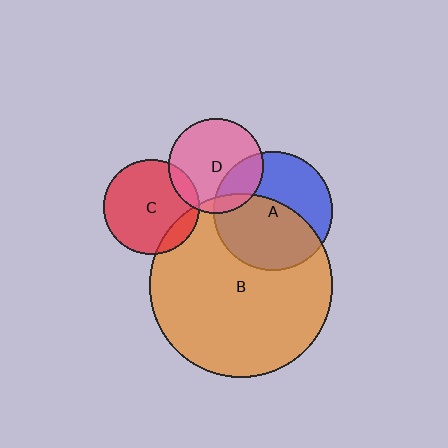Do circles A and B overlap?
Yes.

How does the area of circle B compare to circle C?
Approximately 3.7 times.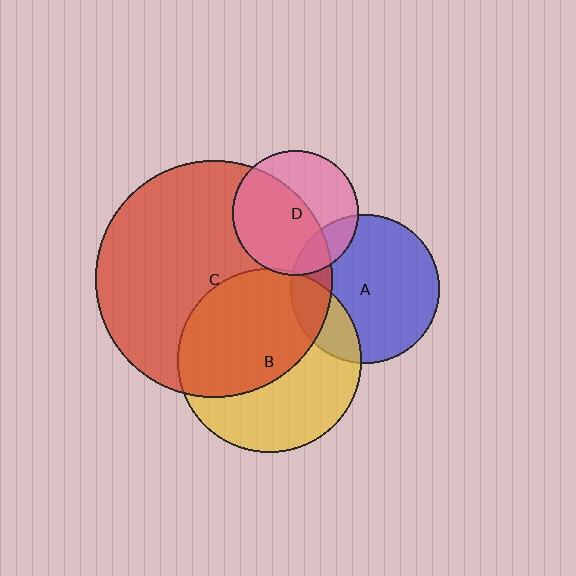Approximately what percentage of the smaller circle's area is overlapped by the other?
Approximately 55%.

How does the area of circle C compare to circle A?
Approximately 2.5 times.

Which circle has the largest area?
Circle C (red).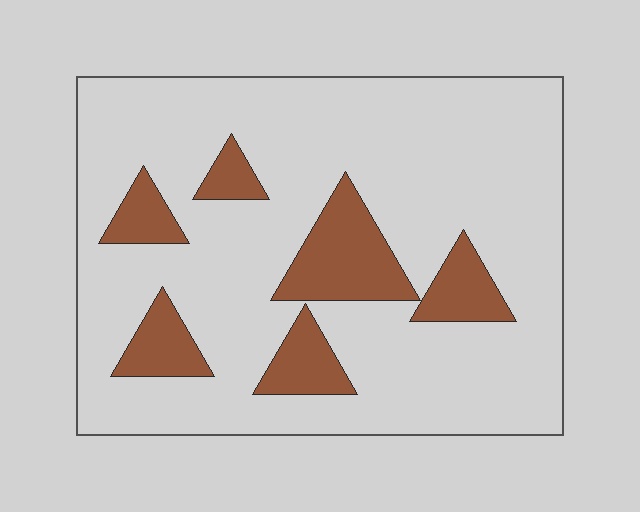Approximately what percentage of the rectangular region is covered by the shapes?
Approximately 20%.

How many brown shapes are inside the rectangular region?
6.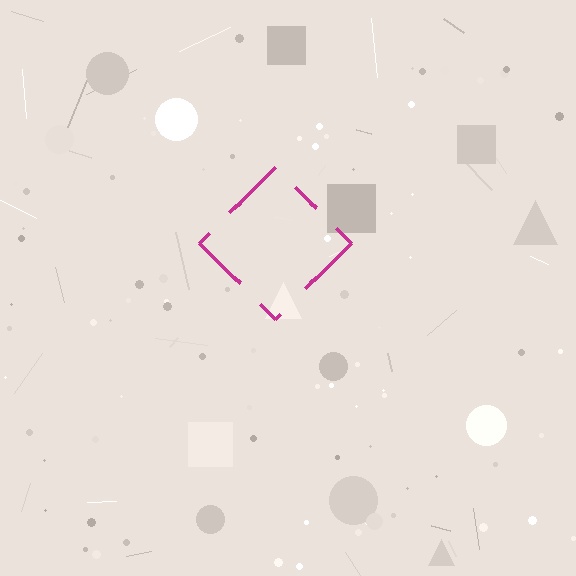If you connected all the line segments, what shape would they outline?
They would outline a diamond.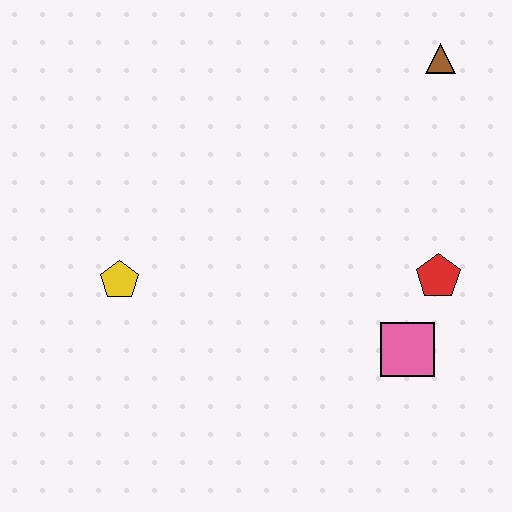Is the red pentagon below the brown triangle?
Yes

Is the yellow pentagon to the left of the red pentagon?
Yes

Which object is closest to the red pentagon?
The pink square is closest to the red pentagon.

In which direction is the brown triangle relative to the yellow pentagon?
The brown triangle is to the right of the yellow pentagon.